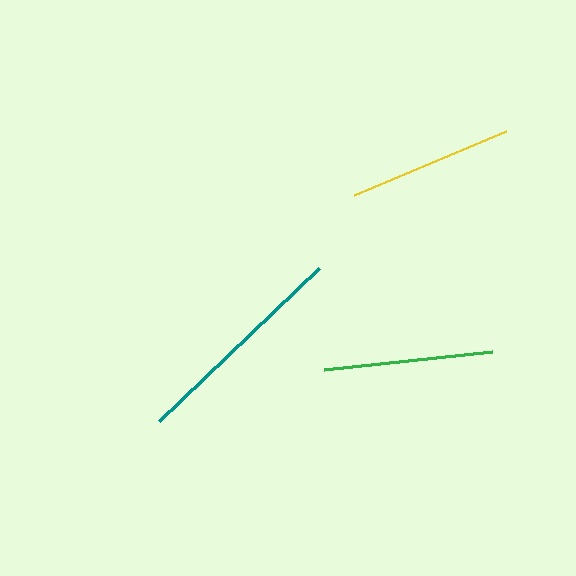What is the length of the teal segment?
The teal segment is approximately 221 pixels long.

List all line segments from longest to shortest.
From longest to shortest: teal, green, yellow.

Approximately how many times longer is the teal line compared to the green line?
The teal line is approximately 1.3 times the length of the green line.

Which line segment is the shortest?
The yellow line is the shortest at approximately 165 pixels.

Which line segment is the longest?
The teal line is the longest at approximately 221 pixels.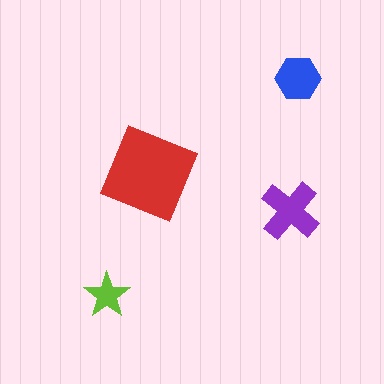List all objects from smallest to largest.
The lime star, the blue hexagon, the purple cross, the red diamond.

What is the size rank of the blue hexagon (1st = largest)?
3rd.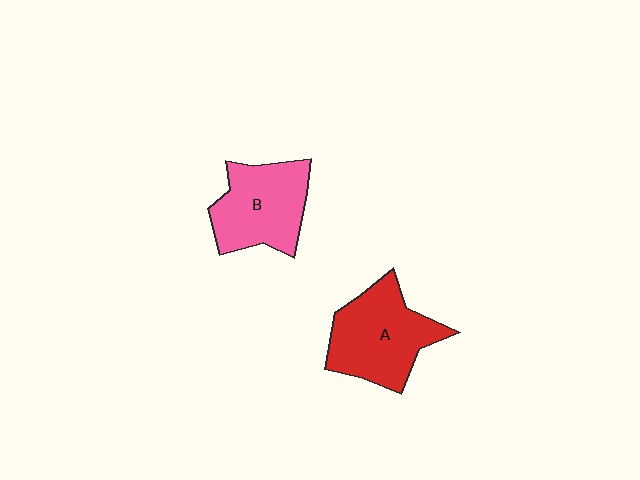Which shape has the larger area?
Shape A (red).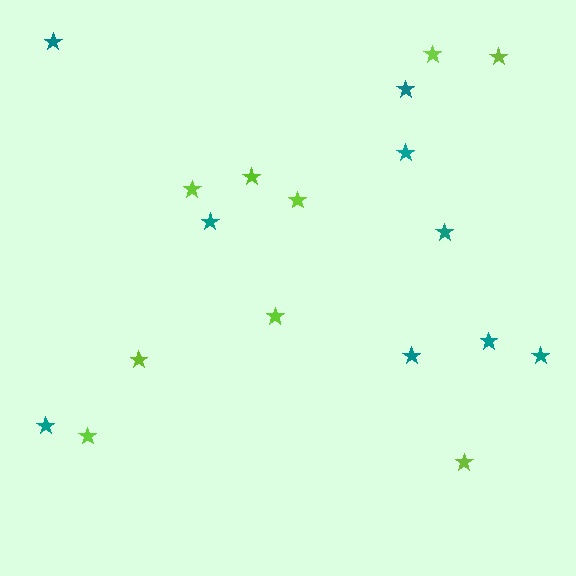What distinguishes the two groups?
There are 2 groups: one group of teal stars (9) and one group of lime stars (9).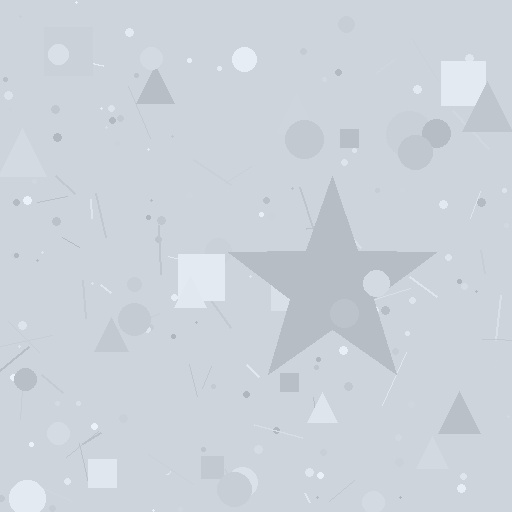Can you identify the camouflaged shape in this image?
The camouflaged shape is a star.